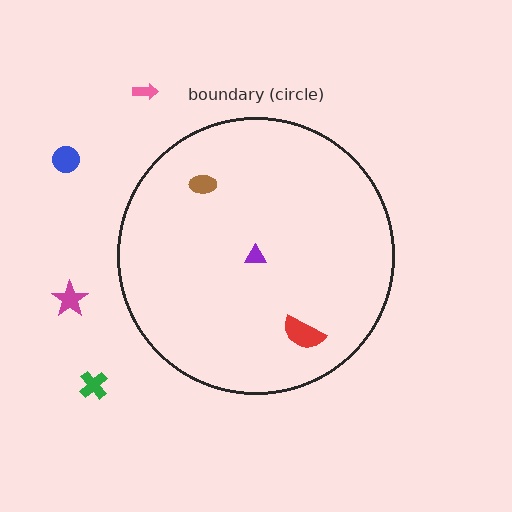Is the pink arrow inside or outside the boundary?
Outside.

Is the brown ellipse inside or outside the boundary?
Inside.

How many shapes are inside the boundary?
3 inside, 4 outside.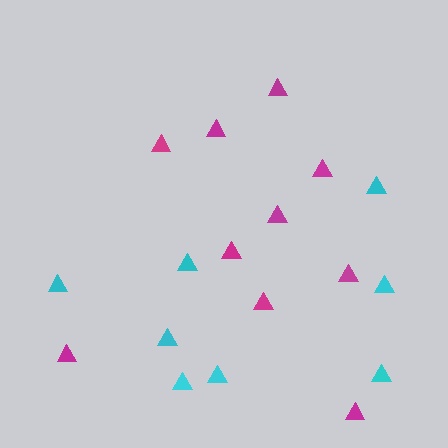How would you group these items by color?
There are 2 groups: one group of magenta triangles (10) and one group of cyan triangles (8).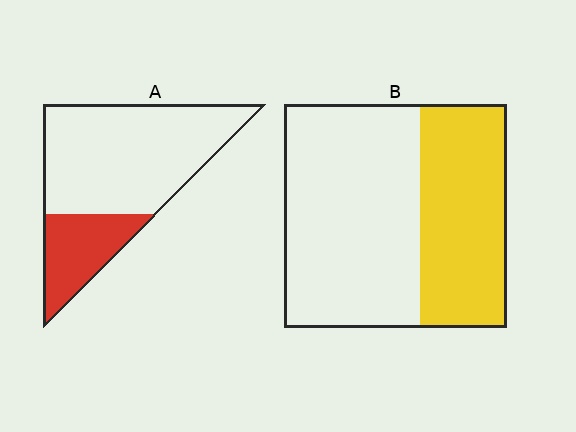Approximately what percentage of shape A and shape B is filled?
A is approximately 25% and B is approximately 40%.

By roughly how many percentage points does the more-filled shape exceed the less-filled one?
By roughly 15 percentage points (B over A).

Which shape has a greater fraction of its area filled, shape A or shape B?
Shape B.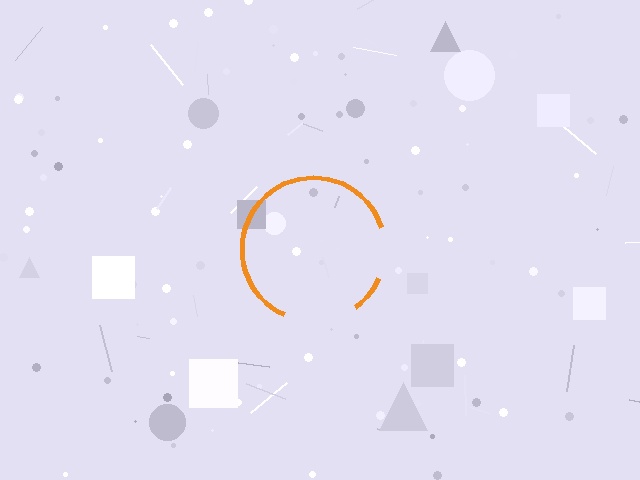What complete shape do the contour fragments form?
The contour fragments form a circle.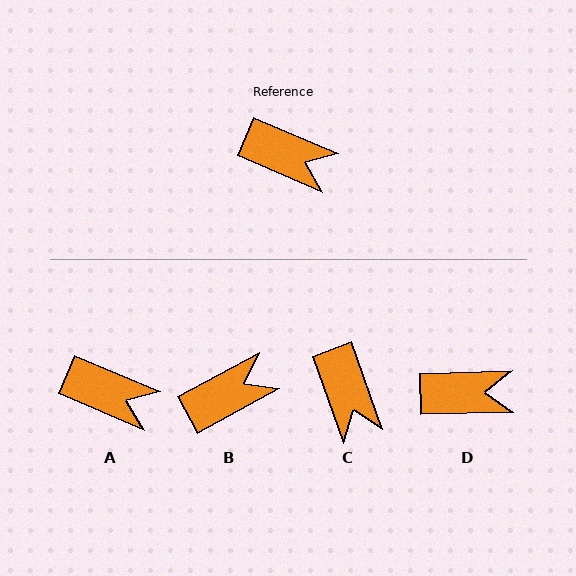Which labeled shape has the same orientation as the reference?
A.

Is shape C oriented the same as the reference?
No, it is off by about 47 degrees.